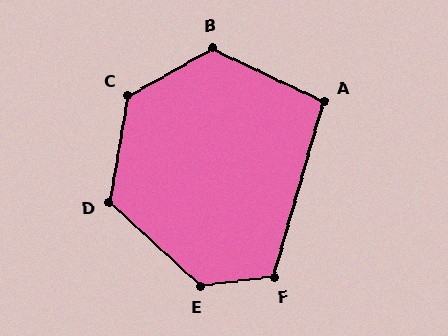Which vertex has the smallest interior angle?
A, at approximately 99 degrees.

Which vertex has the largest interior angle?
E, at approximately 131 degrees.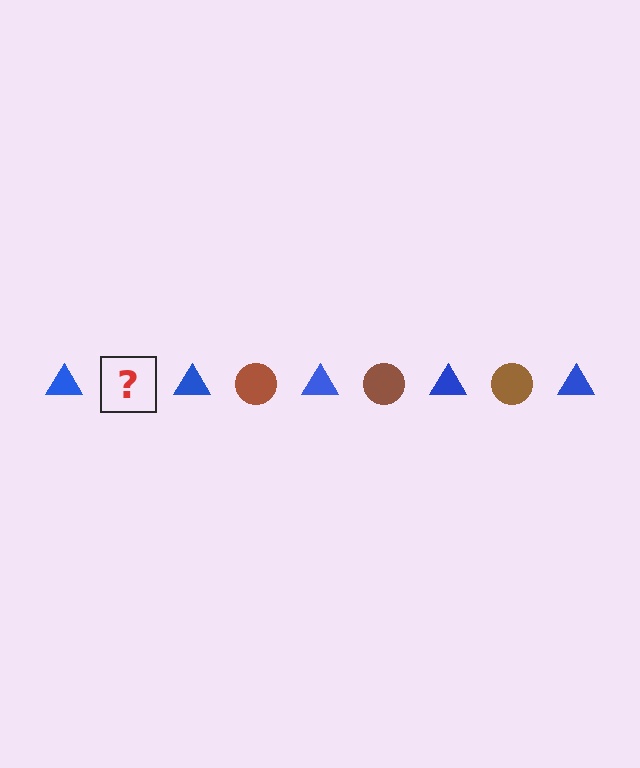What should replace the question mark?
The question mark should be replaced with a brown circle.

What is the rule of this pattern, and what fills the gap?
The rule is that the pattern alternates between blue triangle and brown circle. The gap should be filled with a brown circle.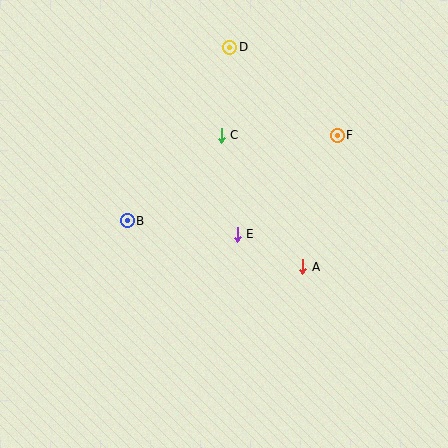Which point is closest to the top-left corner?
Point D is closest to the top-left corner.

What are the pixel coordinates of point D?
Point D is at (230, 47).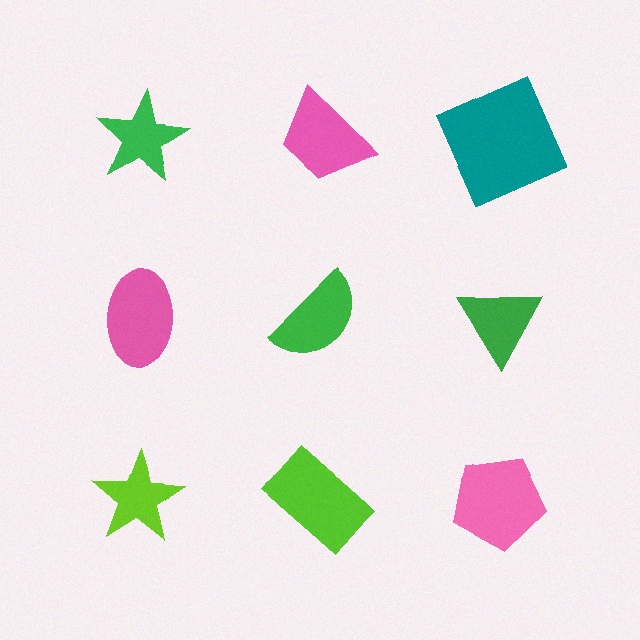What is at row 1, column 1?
A green star.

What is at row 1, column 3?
A teal square.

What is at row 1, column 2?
A pink trapezoid.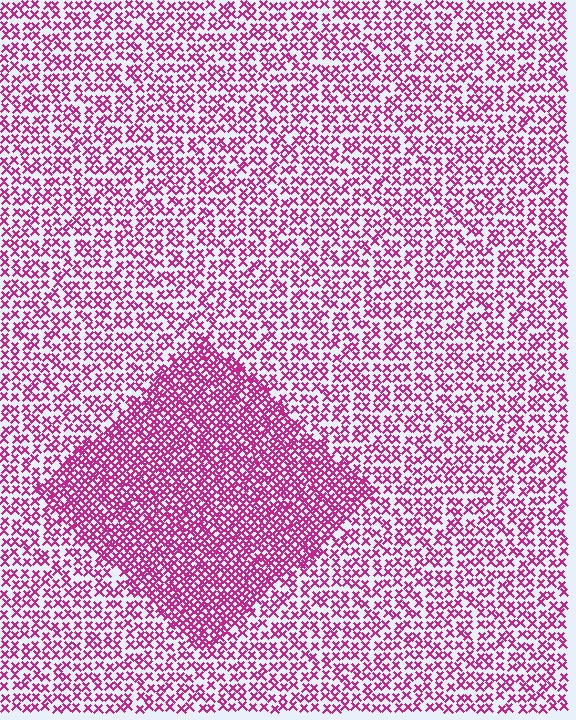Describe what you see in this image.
The image contains small magenta elements arranged at two different densities. A diamond-shaped region is visible where the elements are more densely packed than the surrounding area.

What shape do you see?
I see a diamond.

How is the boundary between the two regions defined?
The boundary is defined by a change in element density (approximately 1.9x ratio). All elements are the same color, size, and shape.